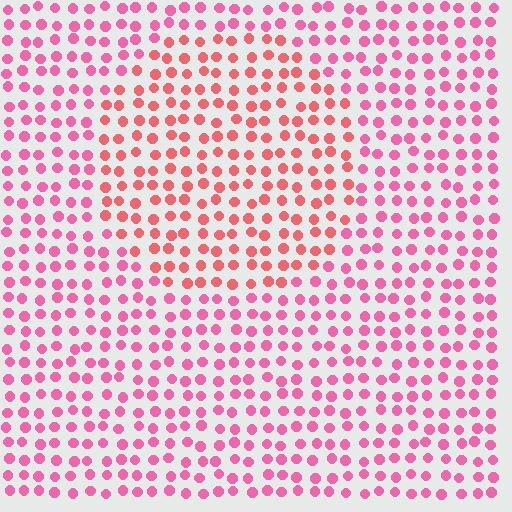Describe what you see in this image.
The image is filled with small pink elements in a uniform arrangement. A circle-shaped region is visible where the elements are tinted to a slightly different hue, forming a subtle color boundary.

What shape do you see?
I see a circle.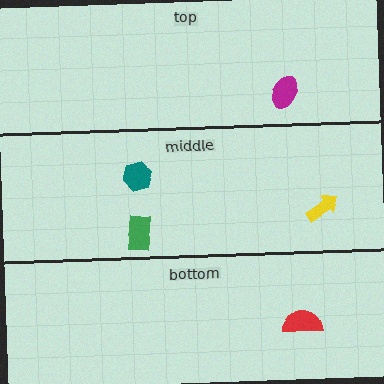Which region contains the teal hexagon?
The middle region.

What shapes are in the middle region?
The yellow arrow, the teal hexagon, the green rectangle.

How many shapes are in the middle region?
3.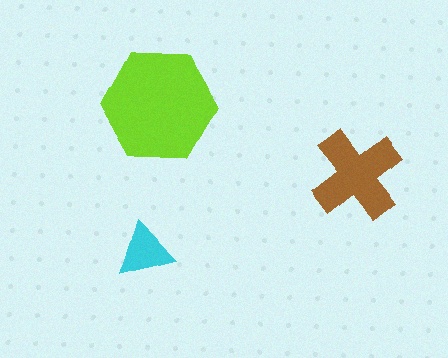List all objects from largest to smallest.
The lime hexagon, the brown cross, the cyan triangle.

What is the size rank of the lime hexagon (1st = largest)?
1st.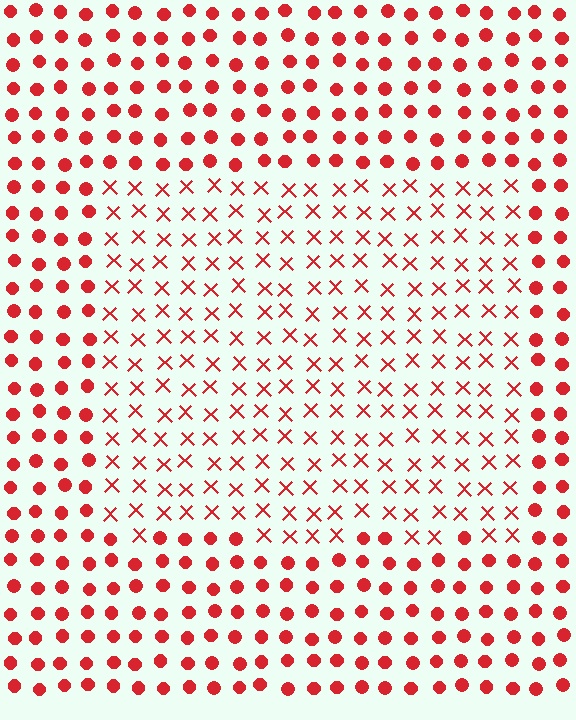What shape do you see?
I see a rectangle.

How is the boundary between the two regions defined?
The boundary is defined by a change in element shape: X marks inside vs. circles outside. All elements share the same color and spacing.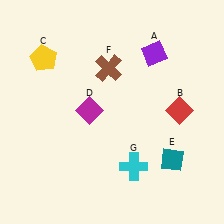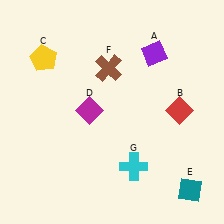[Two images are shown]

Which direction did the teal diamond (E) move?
The teal diamond (E) moved down.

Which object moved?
The teal diamond (E) moved down.